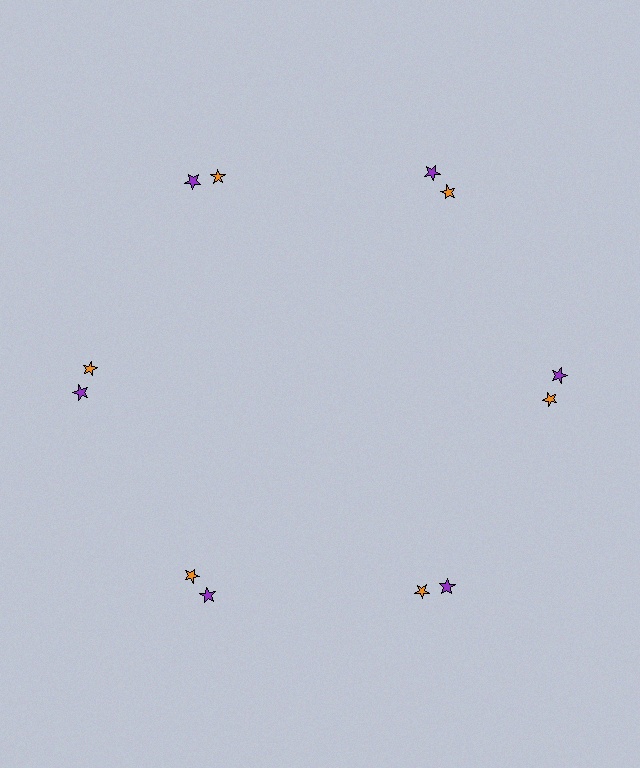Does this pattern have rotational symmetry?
Yes, this pattern has 6-fold rotational symmetry. It looks the same after rotating 60 degrees around the center.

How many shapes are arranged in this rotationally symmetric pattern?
There are 12 shapes, arranged in 6 groups of 2.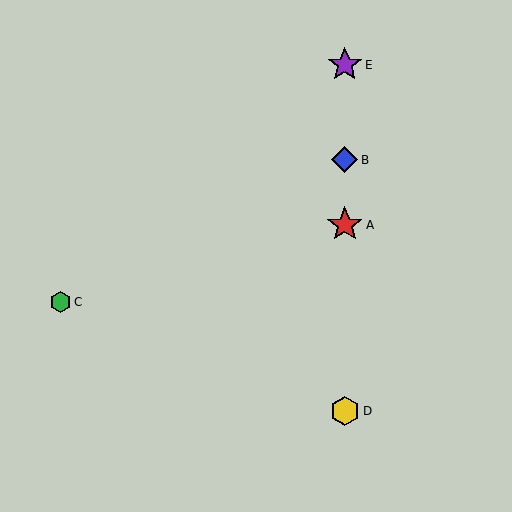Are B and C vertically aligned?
No, B is at x≈345 and C is at x≈61.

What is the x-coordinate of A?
Object A is at x≈345.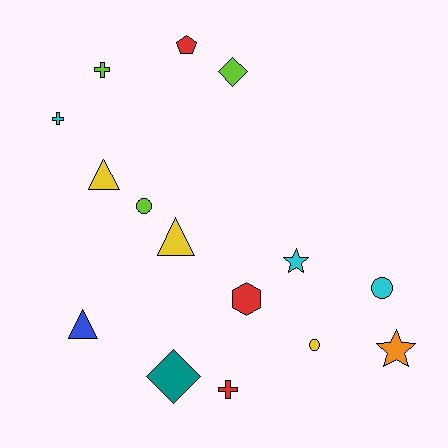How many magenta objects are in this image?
There are no magenta objects.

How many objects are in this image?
There are 15 objects.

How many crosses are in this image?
There are 3 crosses.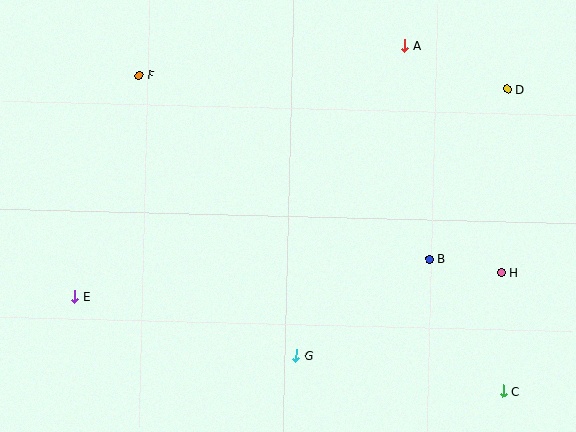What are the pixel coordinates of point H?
Point H is at (501, 273).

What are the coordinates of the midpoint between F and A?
The midpoint between F and A is at (272, 61).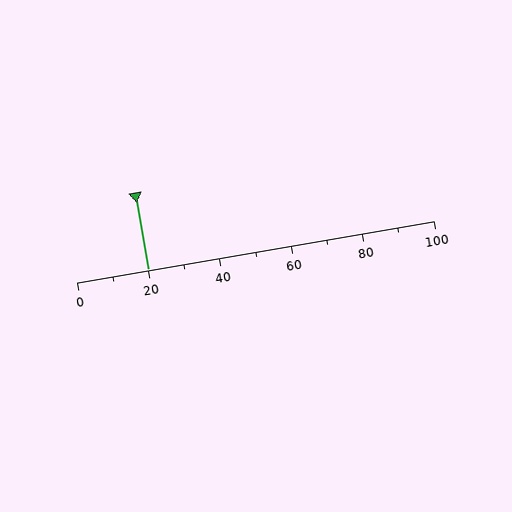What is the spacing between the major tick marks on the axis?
The major ticks are spaced 20 apart.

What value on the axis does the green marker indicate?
The marker indicates approximately 20.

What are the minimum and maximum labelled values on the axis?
The axis runs from 0 to 100.